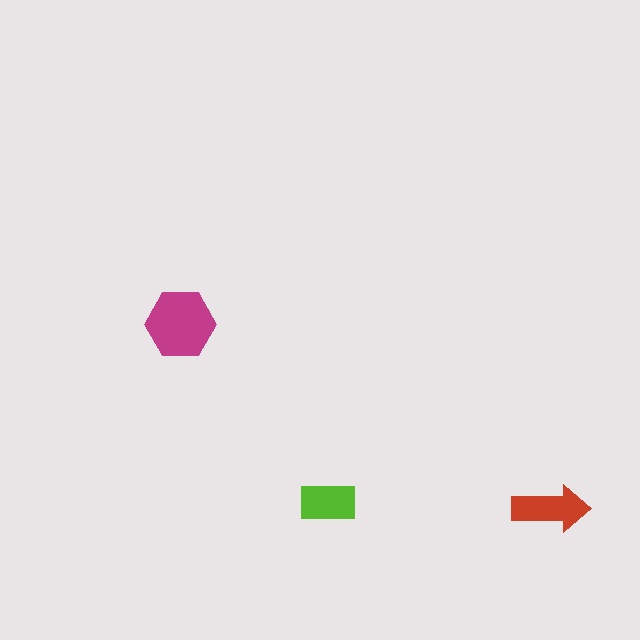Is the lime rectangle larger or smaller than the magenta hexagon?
Smaller.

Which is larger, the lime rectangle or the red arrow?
The red arrow.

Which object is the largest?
The magenta hexagon.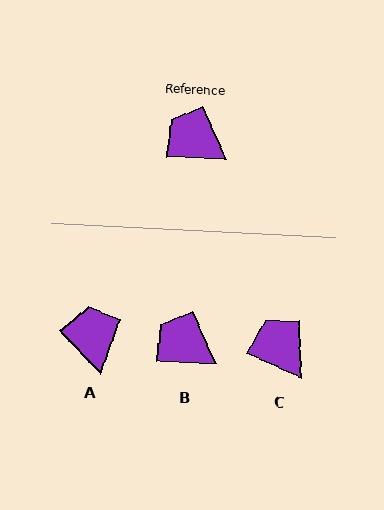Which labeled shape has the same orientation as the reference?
B.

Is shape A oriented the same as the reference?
No, it is off by about 44 degrees.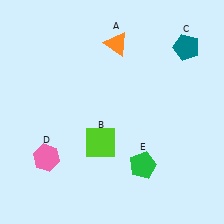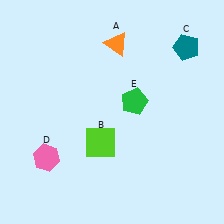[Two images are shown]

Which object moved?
The green pentagon (E) moved up.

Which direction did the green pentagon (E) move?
The green pentagon (E) moved up.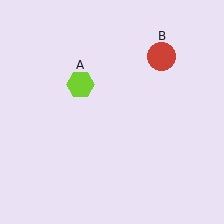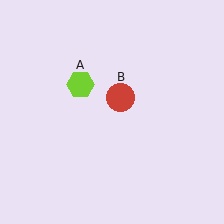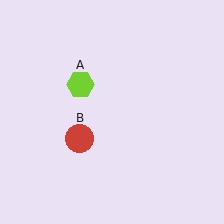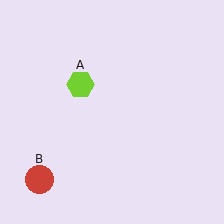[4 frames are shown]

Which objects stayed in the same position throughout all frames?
Lime hexagon (object A) remained stationary.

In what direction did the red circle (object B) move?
The red circle (object B) moved down and to the left.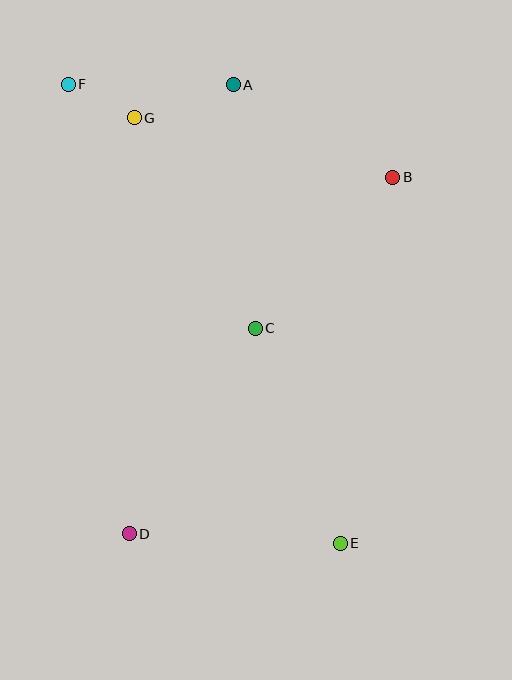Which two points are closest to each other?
Points F and G are closest to each other.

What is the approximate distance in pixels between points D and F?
The distance between D and F is approximately 454 pixels.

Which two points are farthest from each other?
Points E and F are farthest from each other.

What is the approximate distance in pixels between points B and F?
The distance between B and F is approximately 337 pixels.